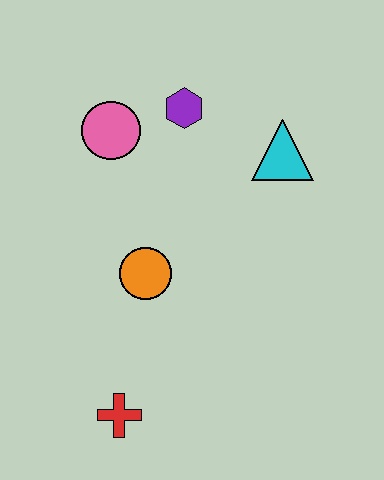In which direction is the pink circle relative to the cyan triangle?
The pink circle is to the left of the cyan triangle.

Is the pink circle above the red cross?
Yes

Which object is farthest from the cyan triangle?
The red cross is farthest from the cyan triangle.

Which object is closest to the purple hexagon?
The pink circle is closest to the purple hexagon.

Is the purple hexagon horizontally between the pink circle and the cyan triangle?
Yes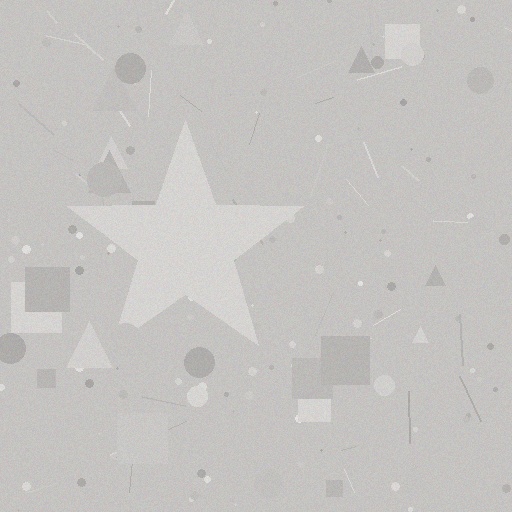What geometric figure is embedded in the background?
A star is embedded in the background.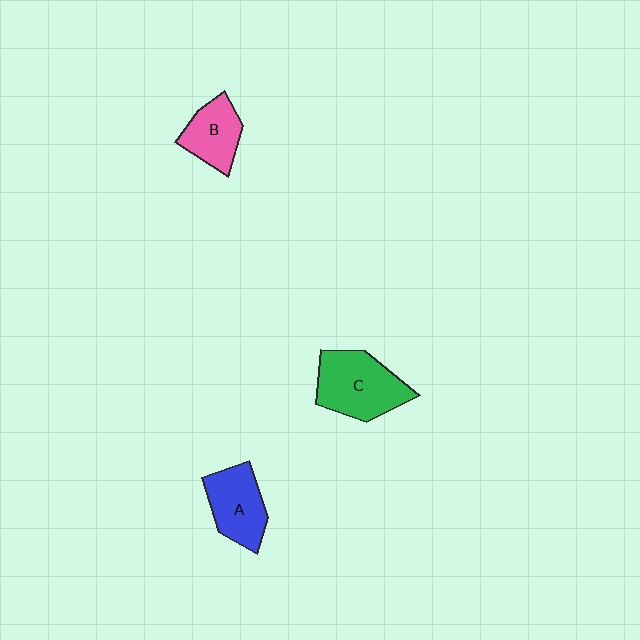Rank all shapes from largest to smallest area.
From largest to smallest: C (green), A (blue), B (pink).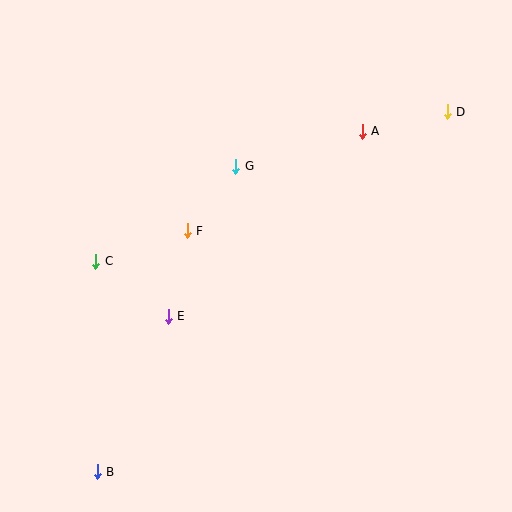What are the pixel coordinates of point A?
Point A is at (362, 131).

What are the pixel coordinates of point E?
Point E is at (168, 316).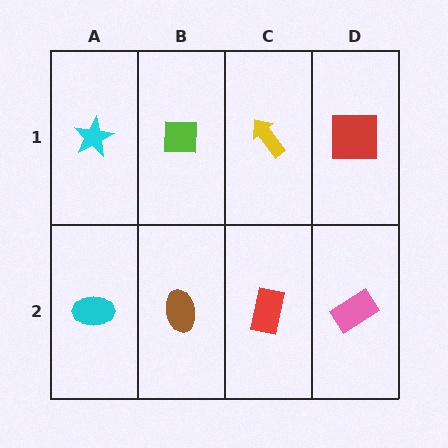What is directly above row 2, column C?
A yellow arrow.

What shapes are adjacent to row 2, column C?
A yellow arrow (row 1, column C), a brown ellipse (row 2, column B), a pink rectangle (row 2, column D).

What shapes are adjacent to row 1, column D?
A pink rectangle (row 2, column D), a yellow arrow (row 1, column C).